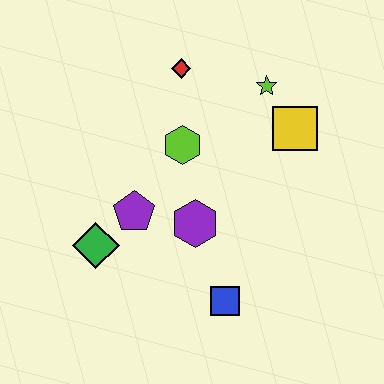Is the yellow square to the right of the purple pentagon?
Yes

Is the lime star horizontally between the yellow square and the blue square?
Yes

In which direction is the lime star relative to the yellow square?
The lime star is above the yellow square.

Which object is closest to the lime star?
The yellow square is closest to the lime star.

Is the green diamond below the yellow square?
Yes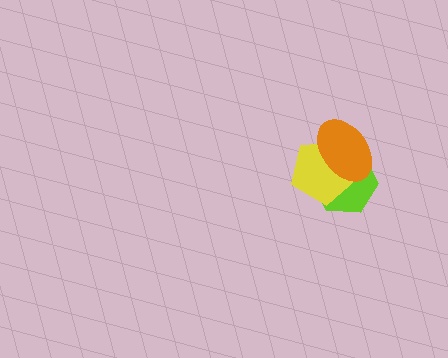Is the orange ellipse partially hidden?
No, no other shape covers it.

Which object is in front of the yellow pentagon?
The orange ellipse is in front of the yellow pentagon.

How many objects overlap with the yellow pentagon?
2 objects overlap with the yellow pentagon.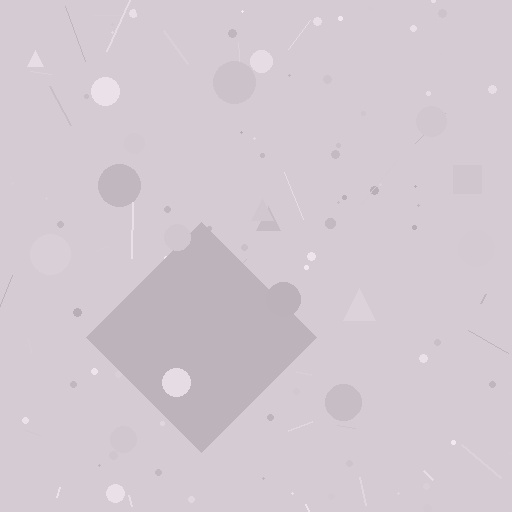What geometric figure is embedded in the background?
A diamond is embedded in the background.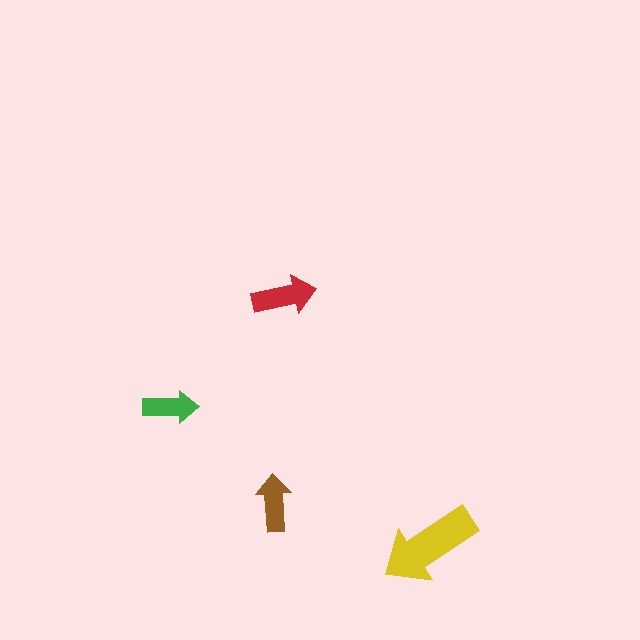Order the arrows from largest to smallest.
the yellow one, the red one, the brown one, the green one.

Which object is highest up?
The red arrow is topmost.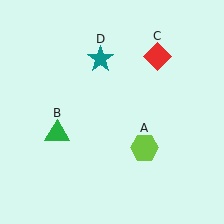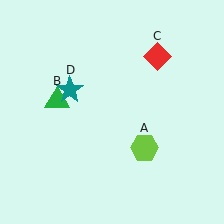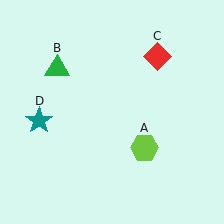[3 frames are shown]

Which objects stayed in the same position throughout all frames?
Lime hexagon (object A) and red diamond (object C) remained stationary.